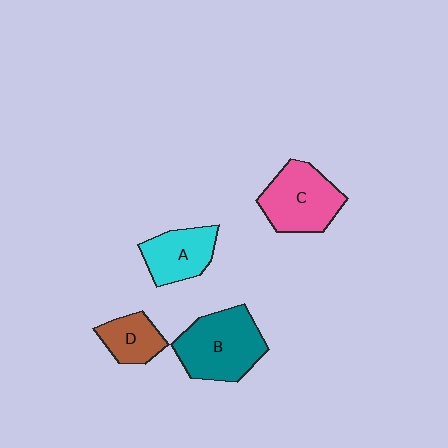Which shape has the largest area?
Shape B (teal).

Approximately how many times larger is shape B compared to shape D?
Approximately 2.0 times.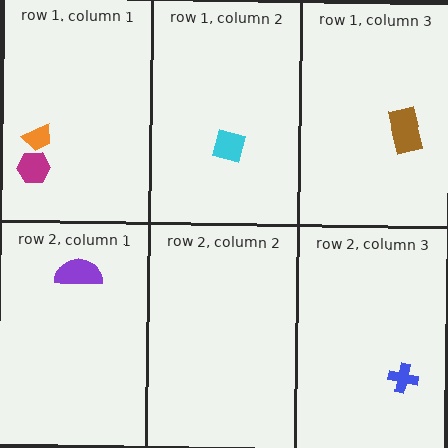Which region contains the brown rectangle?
The row 1, column 3 region.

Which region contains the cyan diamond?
The row 1, column 2 region.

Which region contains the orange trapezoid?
The row 1, column 1 region.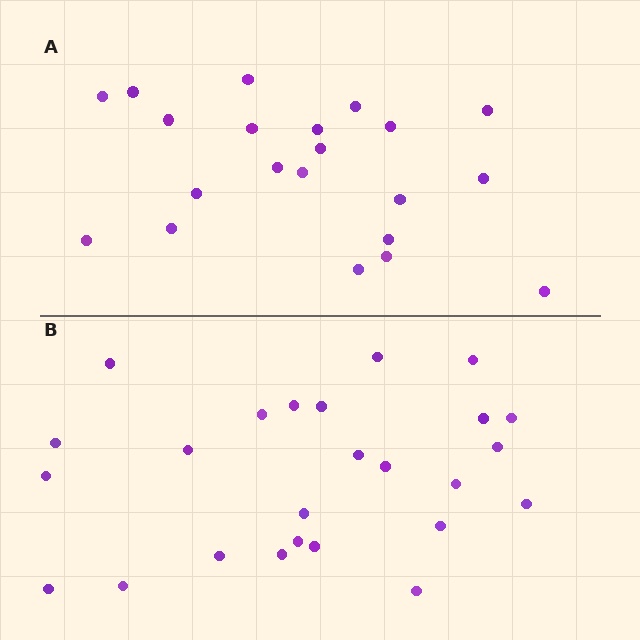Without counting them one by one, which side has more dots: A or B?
Region B (the bottom region) has more dots.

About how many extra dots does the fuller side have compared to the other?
Region B has about 4 more dots than region A.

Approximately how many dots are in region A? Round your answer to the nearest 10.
About 20 dots. (The exact count is 21, which rounds to 20.)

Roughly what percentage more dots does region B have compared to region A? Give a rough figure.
About 20% more.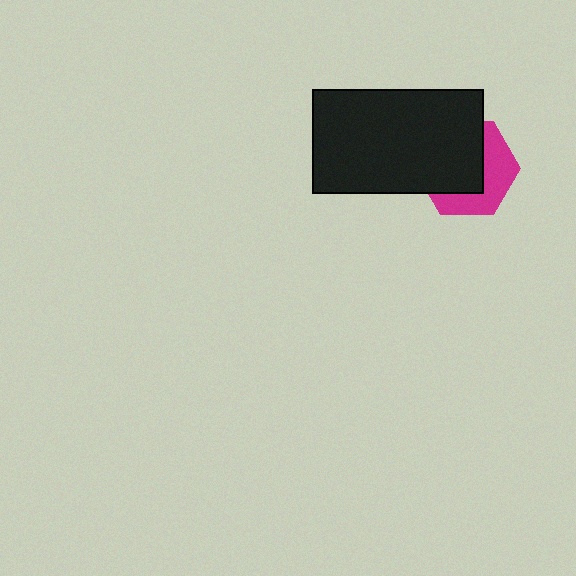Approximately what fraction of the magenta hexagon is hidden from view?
Roughly 56% of the magenta hexagon is hidden behind the black rectangle.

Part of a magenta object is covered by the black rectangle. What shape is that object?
It is a hexagon.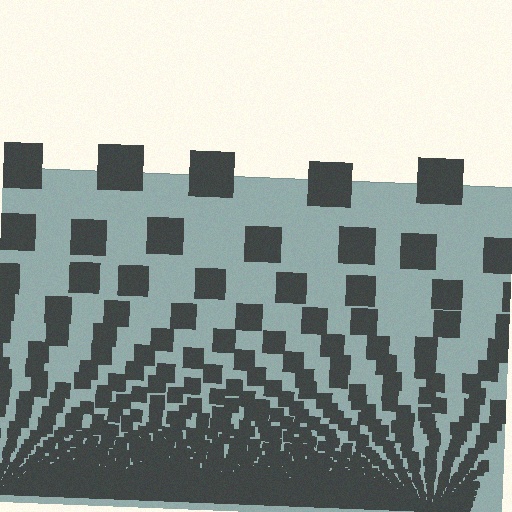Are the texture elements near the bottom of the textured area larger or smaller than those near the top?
Smaller. The gradient is inverted — elements near the bottom are smaller and denser.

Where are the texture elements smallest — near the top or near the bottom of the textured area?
Near the bottom.